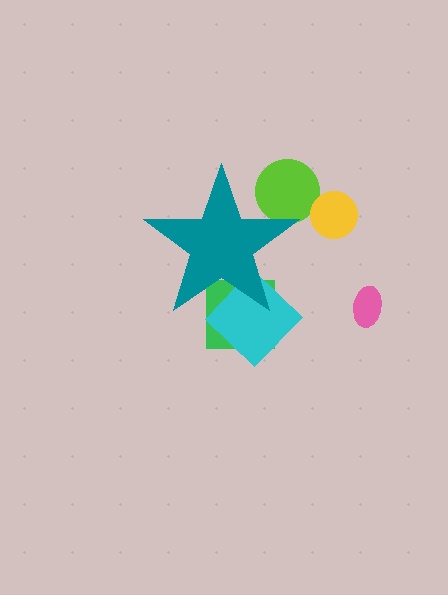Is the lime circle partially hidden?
Yes, the lime circle is partially hidden behind the teal star.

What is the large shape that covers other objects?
A teal star.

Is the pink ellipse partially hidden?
No, the pink ellipse is fully visible.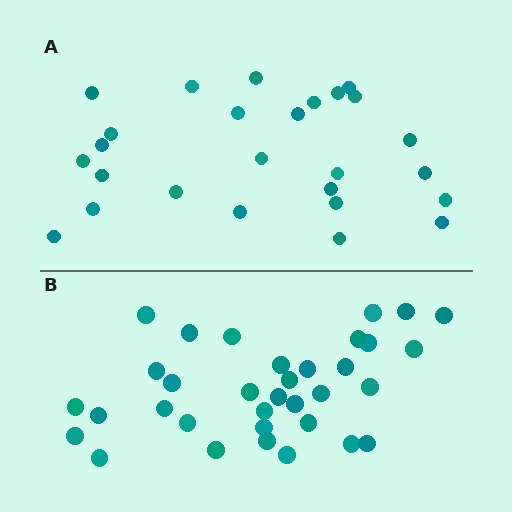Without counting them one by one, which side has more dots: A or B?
Region B (the bottom region) has more dots.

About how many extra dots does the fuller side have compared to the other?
Region B has roughly 8 or so more dots than region A.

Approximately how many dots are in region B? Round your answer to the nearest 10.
About 30 dots. (The exact count is 34, which rounds to 30.)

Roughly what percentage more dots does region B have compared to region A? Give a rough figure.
About 30% more.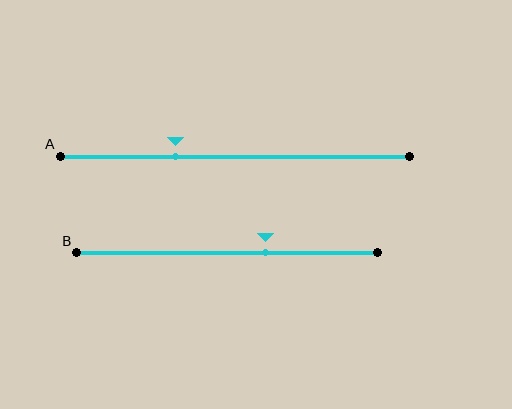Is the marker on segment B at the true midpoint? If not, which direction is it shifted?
No, the marker on segment B is shifted to the right by about 13% of the segment length.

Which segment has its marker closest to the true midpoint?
Segment B has its marker closest to the true midpoint.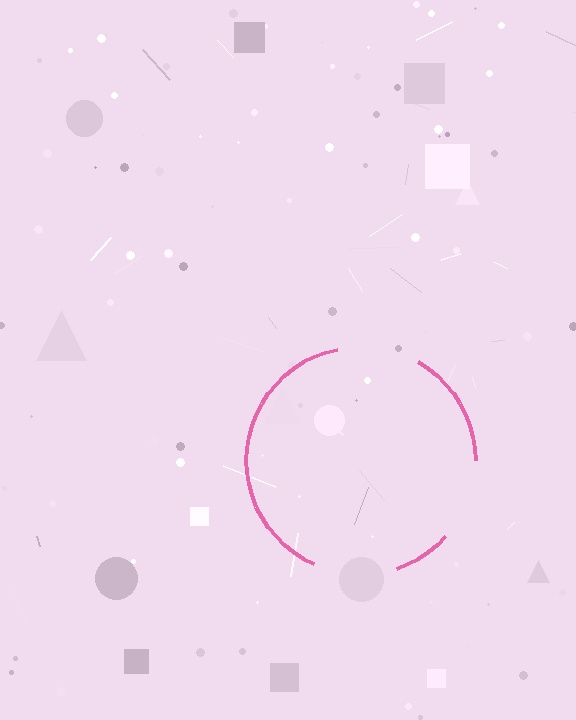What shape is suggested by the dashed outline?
The dashed outline suggests a circle.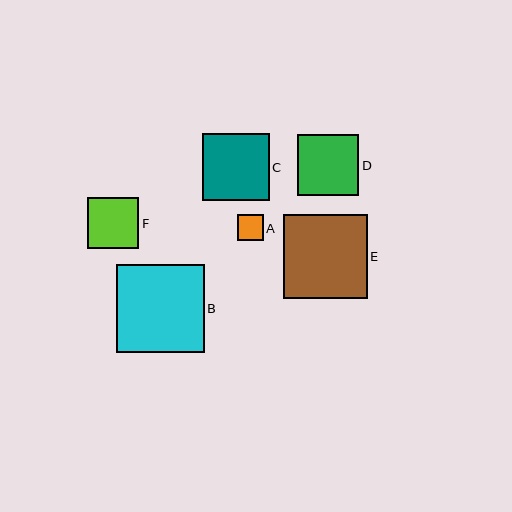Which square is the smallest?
Square A is the smallest with a size of approximately 26 pixels.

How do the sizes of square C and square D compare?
Square C and square D are approximately the same size.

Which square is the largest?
Square B is the largest with a size of approximately 88 pixels.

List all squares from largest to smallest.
From largest to smallest: B, E, C, D, F, A.